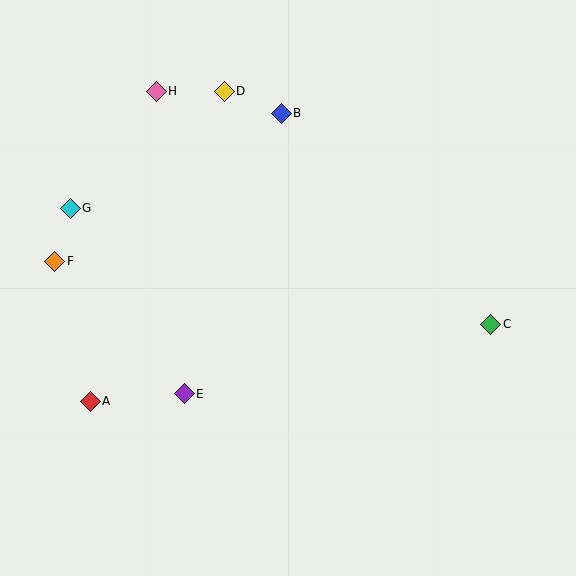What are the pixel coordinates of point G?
Point G is at (70, 208).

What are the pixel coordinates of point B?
Point B is at (281, 113).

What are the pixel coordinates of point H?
Point H is at (156, 91).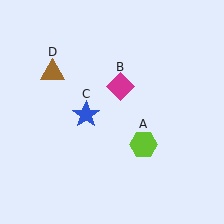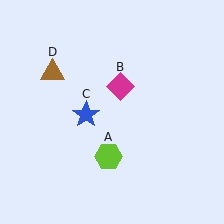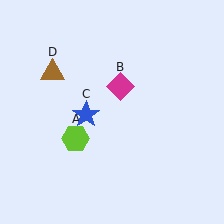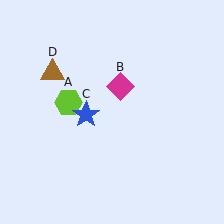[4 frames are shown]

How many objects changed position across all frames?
1 object changed position: lime hexagon (object A).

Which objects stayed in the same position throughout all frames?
Magenta diamond (object B) and blue star (object C) and brown triangle (object D) remained stationary.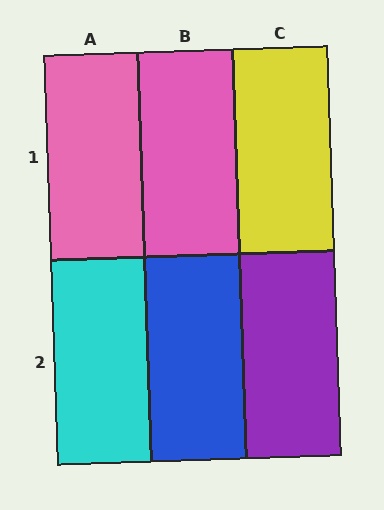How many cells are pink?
2 cells are pink.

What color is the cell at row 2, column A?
Cyan.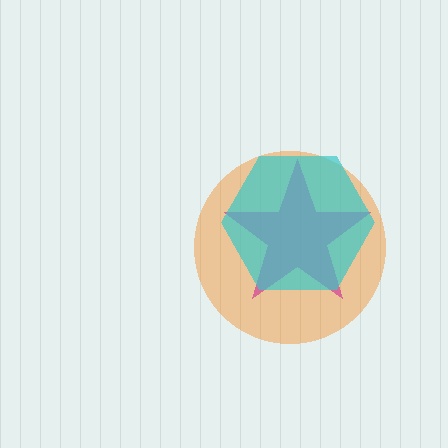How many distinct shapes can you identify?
There are 3 distinct shapes: an orange circle, a magenta star, a cyan hexagon.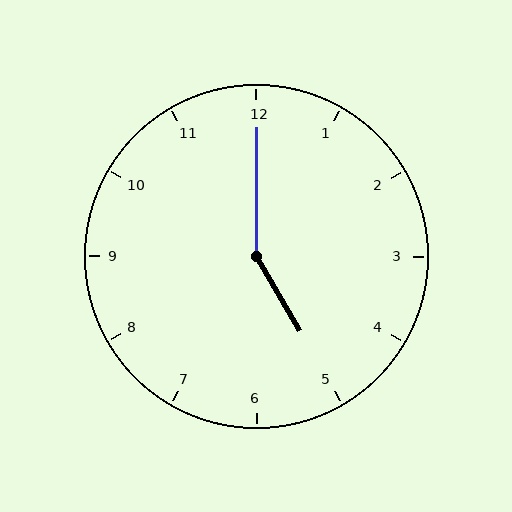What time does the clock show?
5:00.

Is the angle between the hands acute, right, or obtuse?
It is obtuse.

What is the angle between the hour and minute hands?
Approximately 150 degrees.